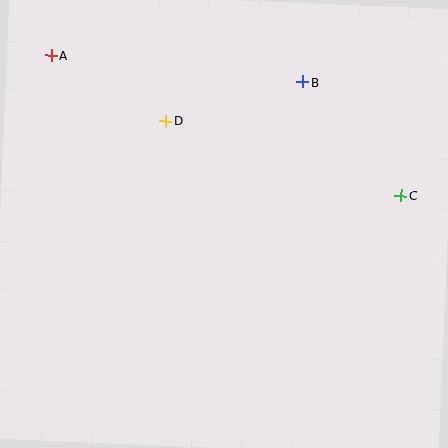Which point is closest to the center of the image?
Point D at (166, 121) is closest to the center.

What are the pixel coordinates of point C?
Point C is at (401, 195).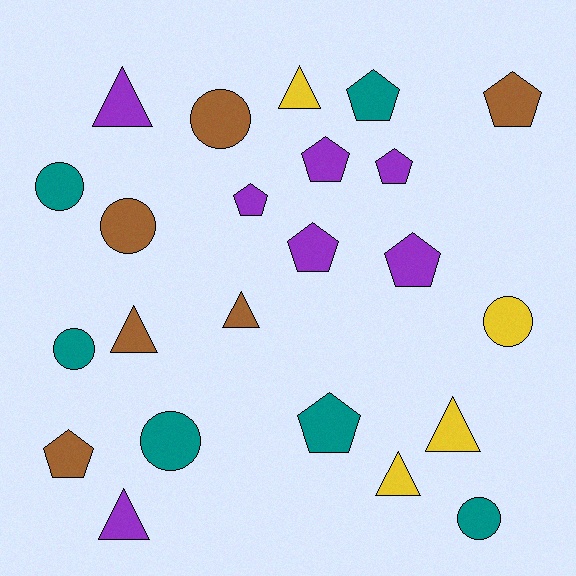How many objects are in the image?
There are 23 objects.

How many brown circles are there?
There are 2 brown circles.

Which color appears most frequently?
Purple, with 7 objects.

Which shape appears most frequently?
Pentagon, with 9 objects.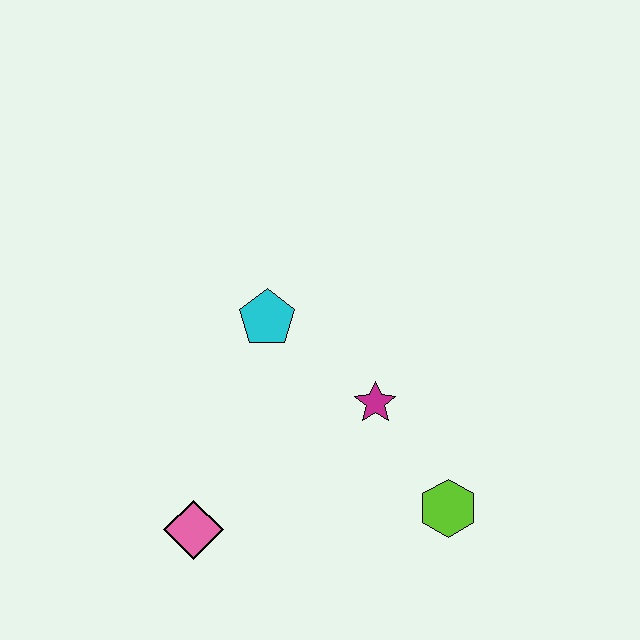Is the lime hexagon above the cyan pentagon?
No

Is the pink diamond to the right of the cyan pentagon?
No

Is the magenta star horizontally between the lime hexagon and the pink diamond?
Yes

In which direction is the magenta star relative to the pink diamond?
The magenta star is to the right of the pink diamond.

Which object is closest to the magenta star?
The lime hexagon is closest to the magenta star.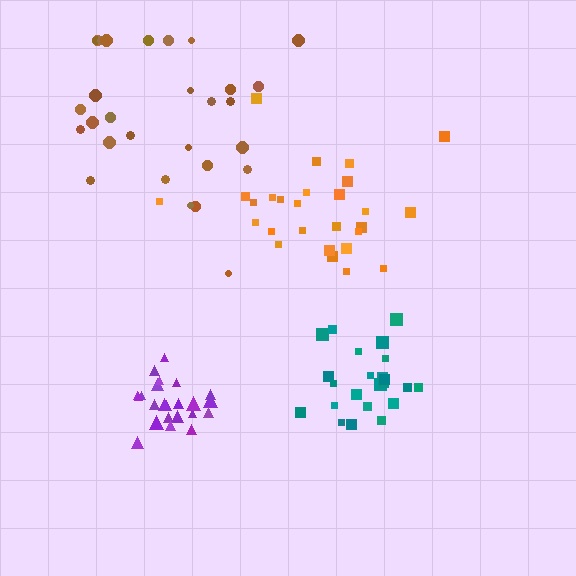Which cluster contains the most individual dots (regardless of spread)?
Brown (29).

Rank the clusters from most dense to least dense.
purple, teal, orange, brown.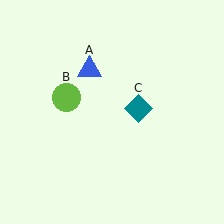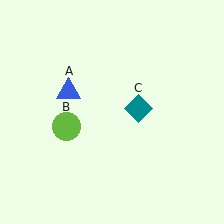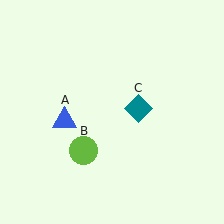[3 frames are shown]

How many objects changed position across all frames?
2 objects changed position: blue triangle (object A), lime circle (object B).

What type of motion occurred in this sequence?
The blue triangle (object A), lime circle (object B) rotated counterclockwise around the center of the scene.